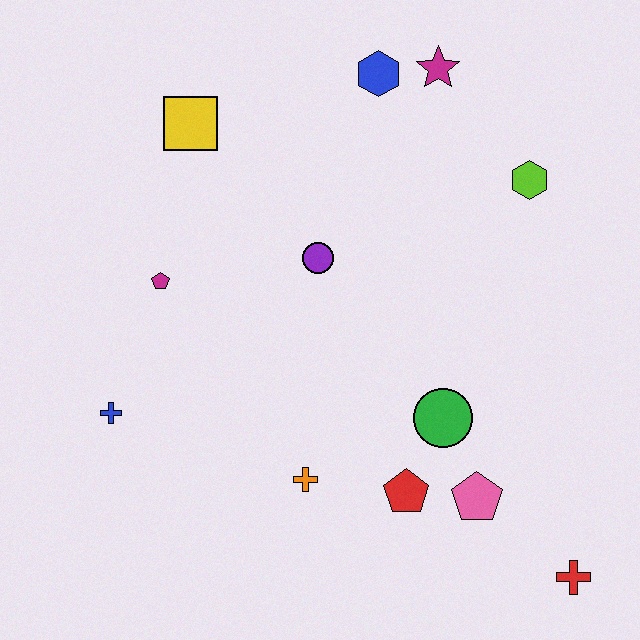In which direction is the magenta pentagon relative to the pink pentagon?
The magenta pentagon is to the left of the pink pentagon.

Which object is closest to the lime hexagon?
The magenta star is closest to the lime hexagon.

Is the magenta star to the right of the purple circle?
Yes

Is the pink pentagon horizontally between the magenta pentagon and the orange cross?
No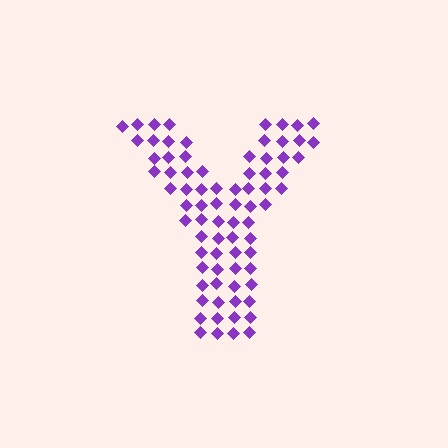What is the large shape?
The large shape is the letter Y.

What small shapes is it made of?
It is made of small diamonds.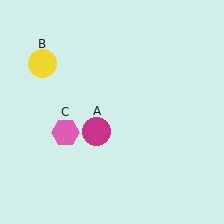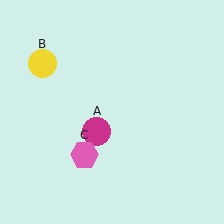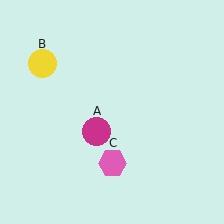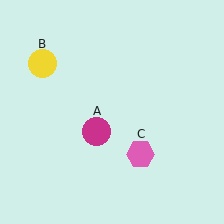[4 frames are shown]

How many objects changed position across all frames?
1 object changed position: pink hexagon (object C).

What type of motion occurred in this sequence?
The pink hexagon (object C) rotated counterclockwise around the center of the scene.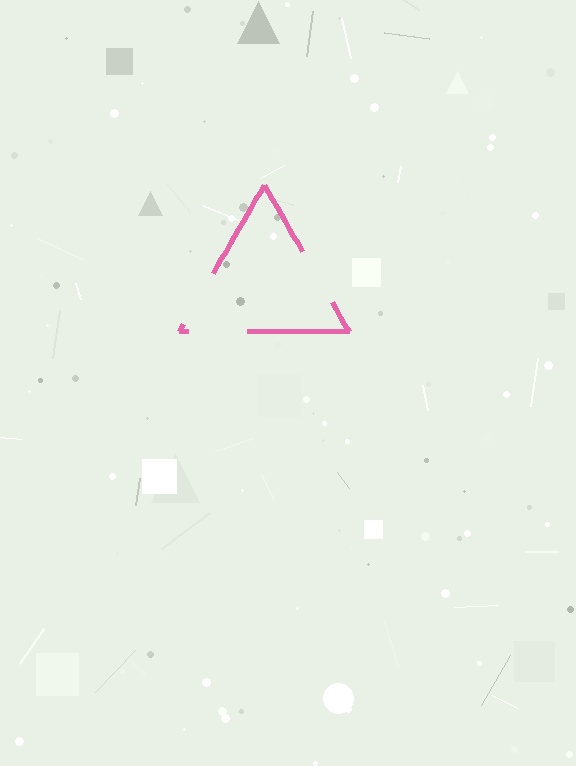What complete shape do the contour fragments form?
The contour fragments form a triangle.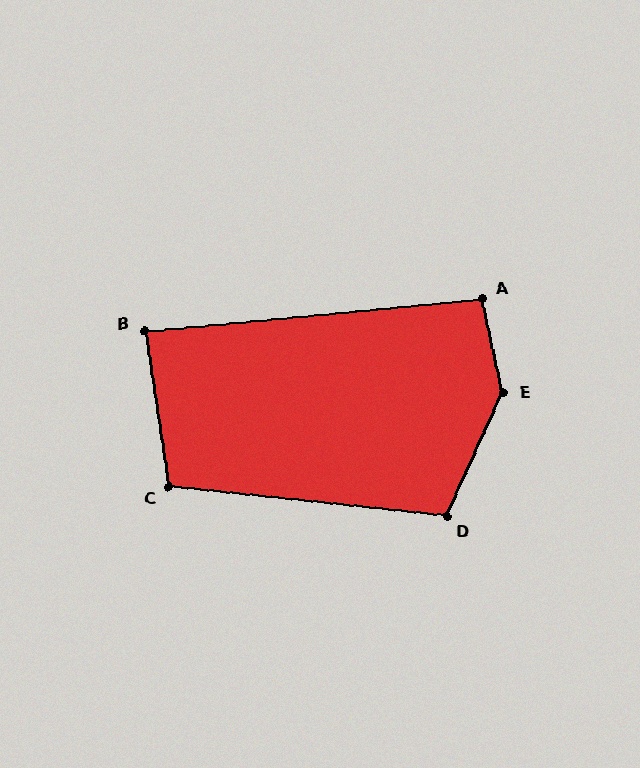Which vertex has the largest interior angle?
E, at approximately 143 degrees.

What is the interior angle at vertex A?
Approximately 97 degrees (obtuse).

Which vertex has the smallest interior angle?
B, at approximately 87 degrees.